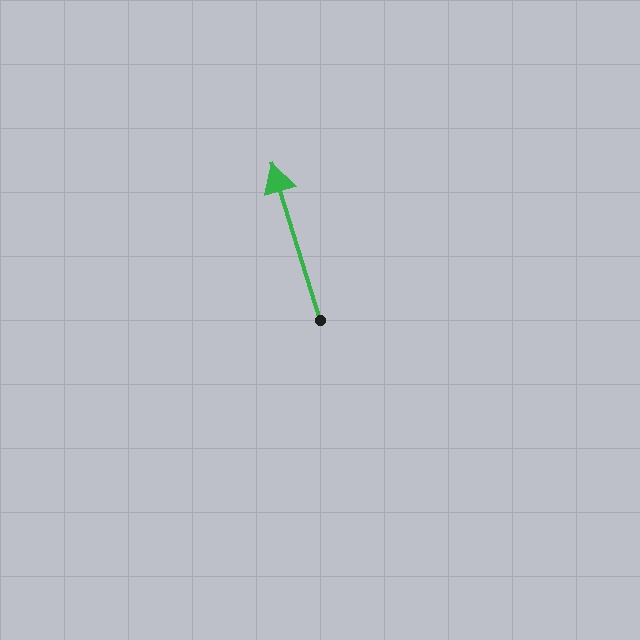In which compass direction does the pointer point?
North.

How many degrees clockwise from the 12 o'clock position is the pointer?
Approximately 343 degrees.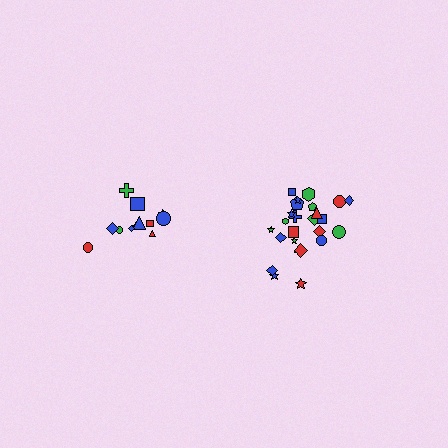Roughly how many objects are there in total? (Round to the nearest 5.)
Roughly 35 objects in total.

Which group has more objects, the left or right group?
The right group.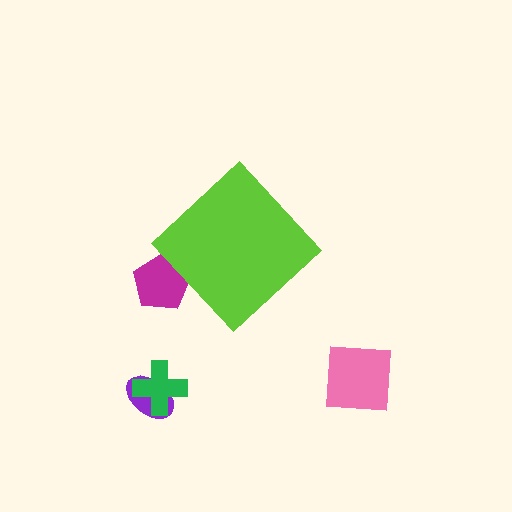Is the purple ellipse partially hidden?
No, the purple ellipse is fully visible.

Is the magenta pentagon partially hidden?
Yes, the magenta pentagon is partially hidden behind the lime diamond.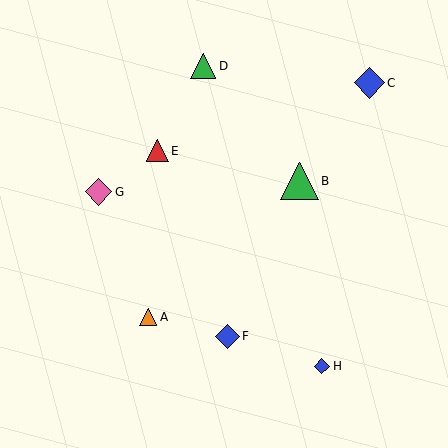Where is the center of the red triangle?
The center of the red triangle is at (157, 151).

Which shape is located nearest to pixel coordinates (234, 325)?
The blue diamond (labeled F) at (228, 336) is nearest to that location.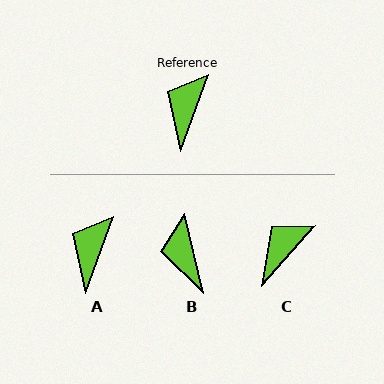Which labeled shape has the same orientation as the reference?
A.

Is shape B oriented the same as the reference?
No, it is off by about 34 degrees.